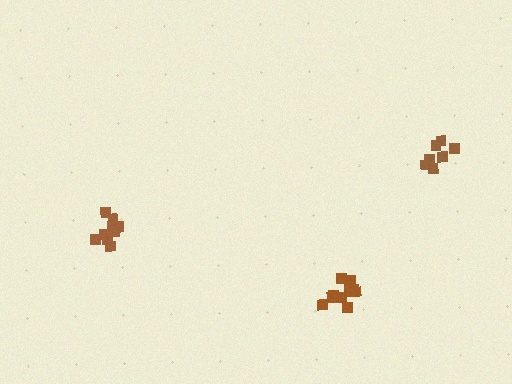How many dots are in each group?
Group 1: 7 dots, Group 2: 10 dots, Group 3: 11 dots (28 total).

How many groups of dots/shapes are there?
There are 3 groups.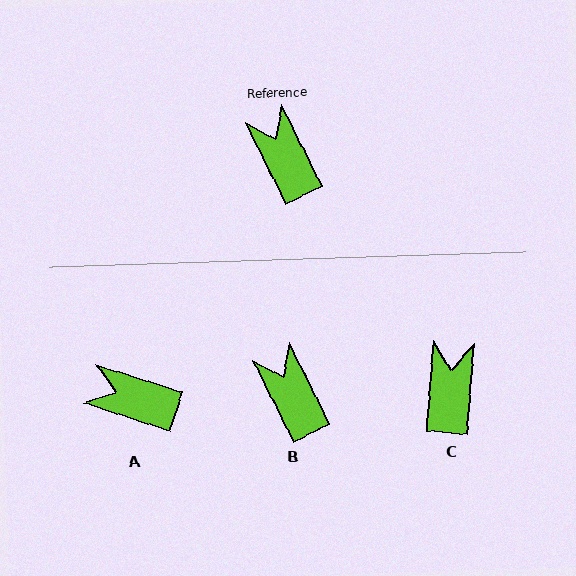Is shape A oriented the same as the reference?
No, it is off by about 46 degrees.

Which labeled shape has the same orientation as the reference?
B.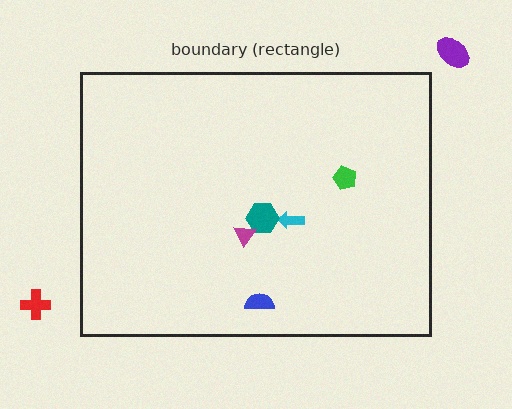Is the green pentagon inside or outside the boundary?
Inside.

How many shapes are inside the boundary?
5 inside, 2 outside.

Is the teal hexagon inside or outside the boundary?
Inside.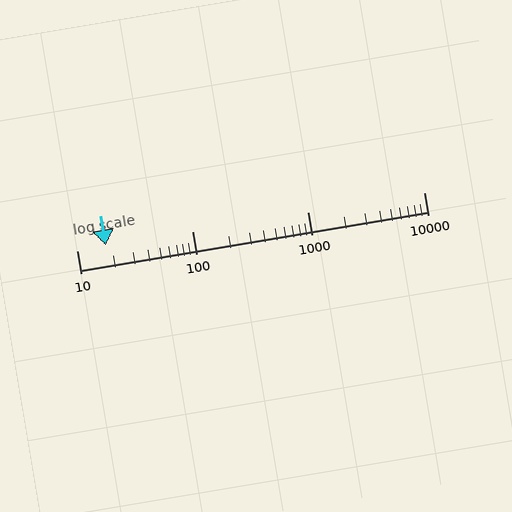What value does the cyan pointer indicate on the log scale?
The pointer indicates approximately 18.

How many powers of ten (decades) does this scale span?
The scale spans 3 decades, from 10 to 10000.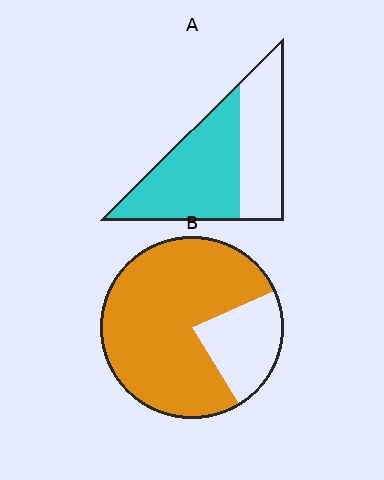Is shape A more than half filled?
Yes.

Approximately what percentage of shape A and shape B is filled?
A is approximately 60% and B is approximately 75%.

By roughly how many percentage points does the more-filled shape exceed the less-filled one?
By roughly 20 percentage points (B over A).